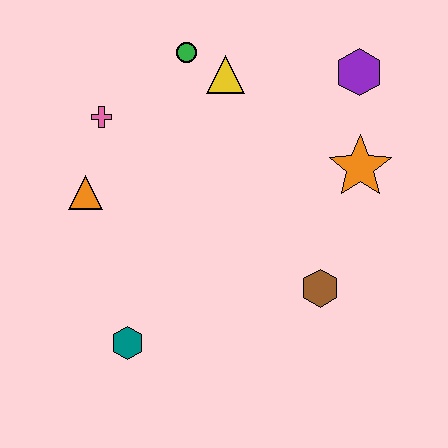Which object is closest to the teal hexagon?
The orange triangle is closest to the teal hexagon.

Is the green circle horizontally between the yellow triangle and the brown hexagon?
No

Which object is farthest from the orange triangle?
The purple hexagon is farthest from the orange triangle.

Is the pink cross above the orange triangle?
Yes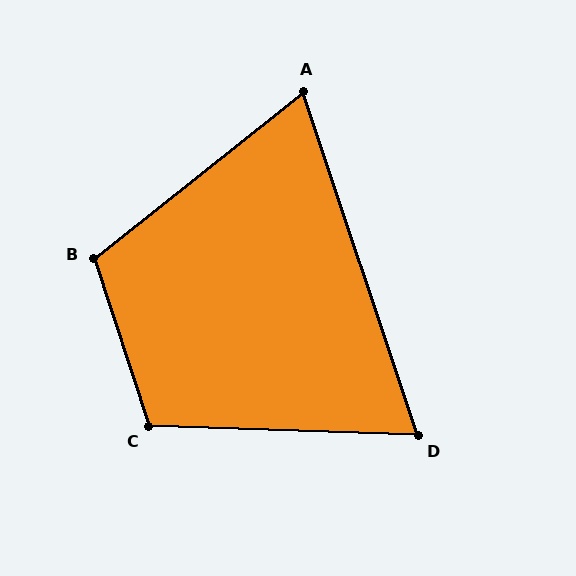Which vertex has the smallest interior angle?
D, at approximately 70 degrees.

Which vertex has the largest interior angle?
B, at approximately 110 degrees.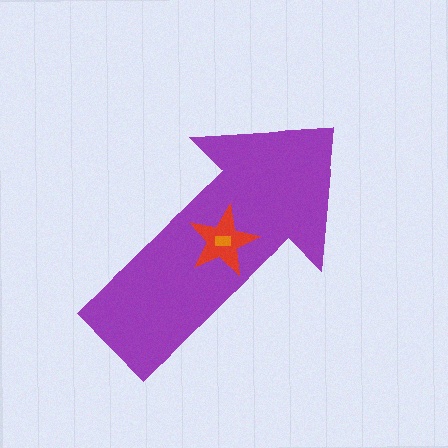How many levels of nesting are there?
3.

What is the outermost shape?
The purple arrow.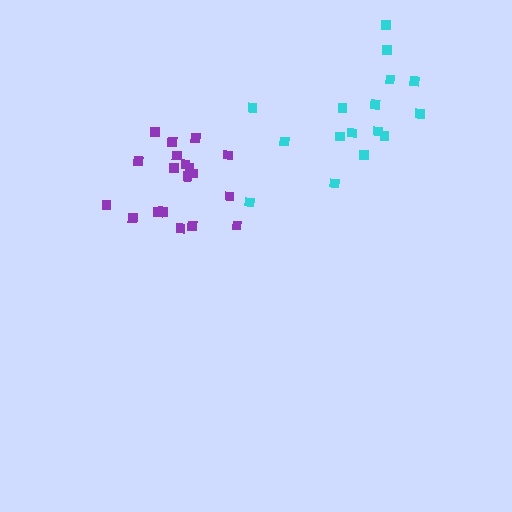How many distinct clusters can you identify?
There are 2 distinct clusters.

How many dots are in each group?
Group 1: 16 dots, Group 2: 19 dots (35 total).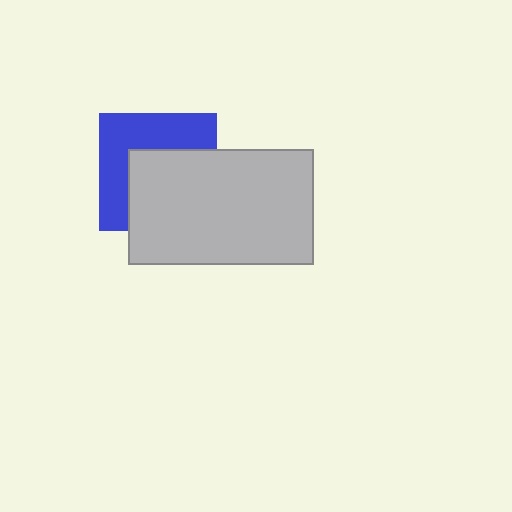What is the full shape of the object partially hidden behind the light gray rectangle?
The partially hidden object is a blue square.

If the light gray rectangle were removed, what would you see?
You would see the complete blue square.